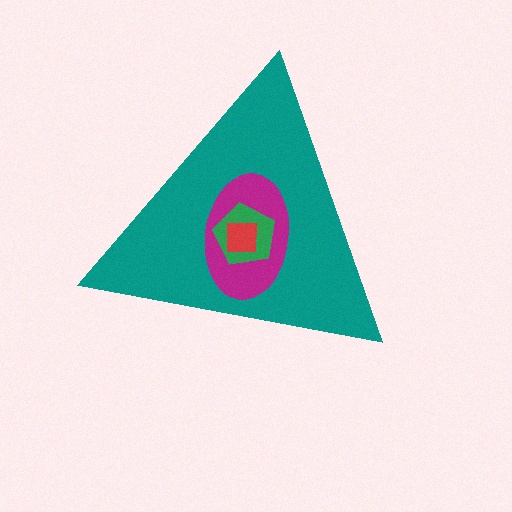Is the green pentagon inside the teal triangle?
Yes.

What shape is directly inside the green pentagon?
The red square.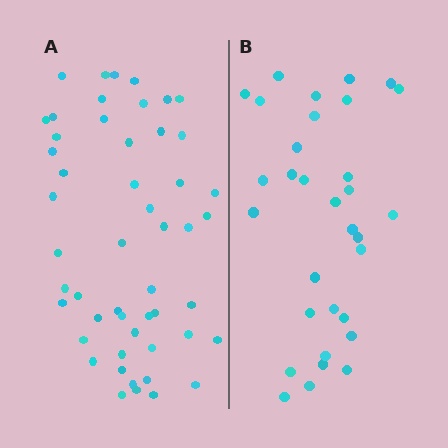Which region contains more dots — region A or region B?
Region A (the left region) has more dots.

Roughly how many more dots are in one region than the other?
Region A has approximately 20 more dots than region B.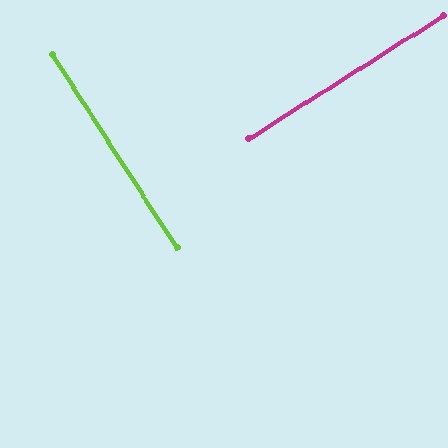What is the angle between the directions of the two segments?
Approximately 90 degrees.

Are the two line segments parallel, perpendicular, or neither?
Perpendicular — they meet at approximately 90°.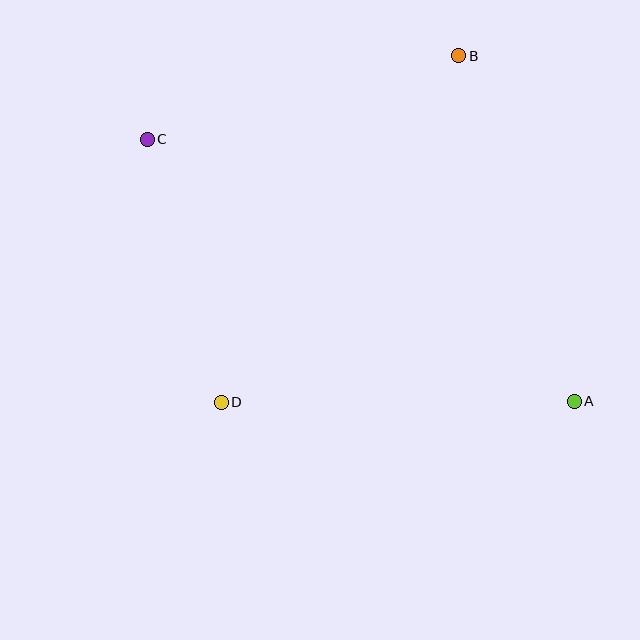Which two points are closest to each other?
Points C and D are closest to each other.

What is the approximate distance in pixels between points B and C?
The distance between B and C is approximately 322 pixels.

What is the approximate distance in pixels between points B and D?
The distance between B and D is approximately 420 pixels.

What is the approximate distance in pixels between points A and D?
The distance between A and D is approximately 353 pixels.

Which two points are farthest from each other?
Points A and C are farthest from each other.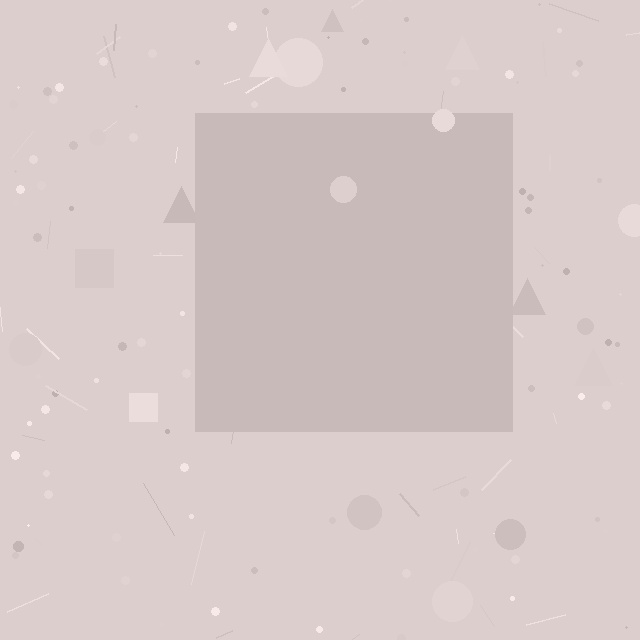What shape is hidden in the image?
A square is hidden in the image.